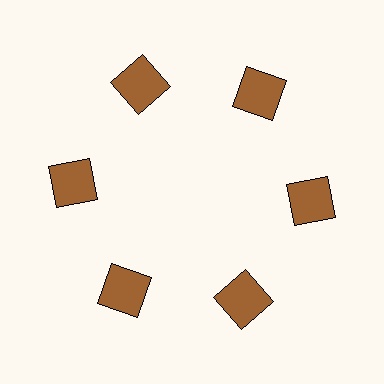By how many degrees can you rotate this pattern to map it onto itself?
The pattern maps onto itself every 60 degrees of rotation.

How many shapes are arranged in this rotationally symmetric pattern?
There are 6 shapes, arranged in 6 groups of 1.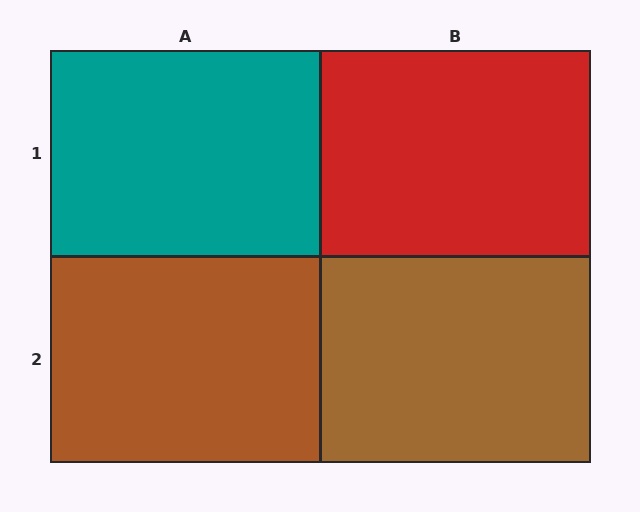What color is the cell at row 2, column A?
Brown.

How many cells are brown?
2 cells are brown.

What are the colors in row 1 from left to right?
Teal, red.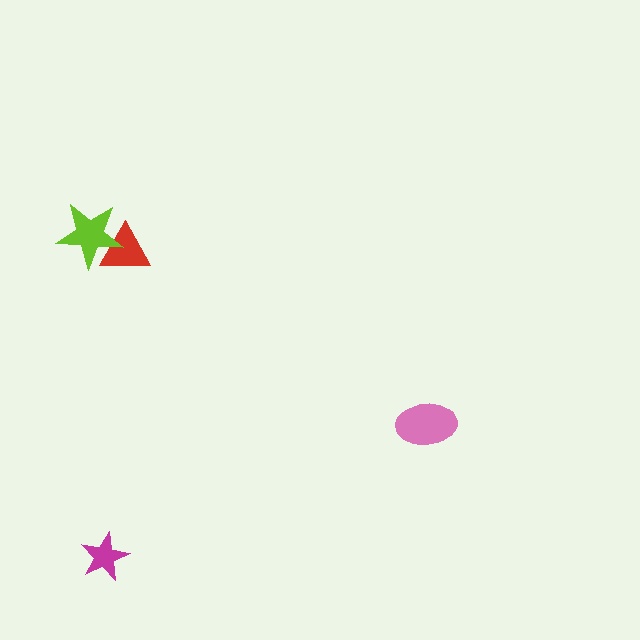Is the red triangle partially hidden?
Yes, it is partially covered by another shape.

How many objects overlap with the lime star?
1 object overlaps with the lime star.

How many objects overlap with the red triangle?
1 object overlaps with the red triangle.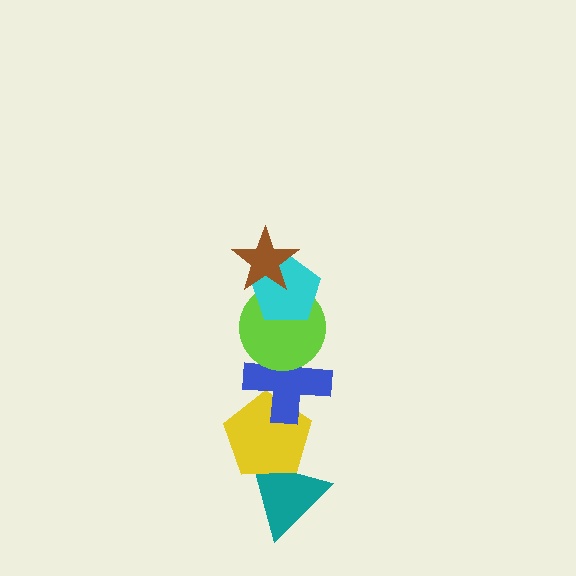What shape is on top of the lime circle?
The cyan pentagon is on top of the lime circle.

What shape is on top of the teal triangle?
The yellow pentagon is on top of the teal triangle.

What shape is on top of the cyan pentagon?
The brown star is on top of the cyan pentagon.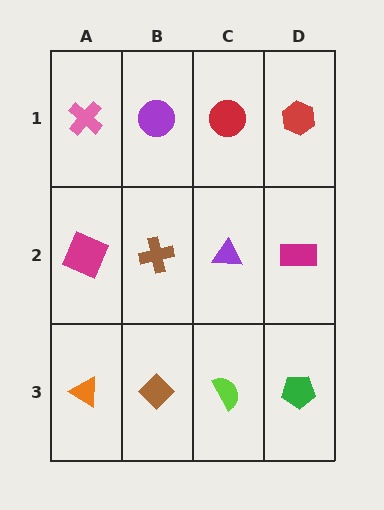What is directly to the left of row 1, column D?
A red circle.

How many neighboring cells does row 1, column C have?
3.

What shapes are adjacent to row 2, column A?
A pink cross (row 1, column A), an orange triangle (row 3, column A), a brown cross (row 2, column B).